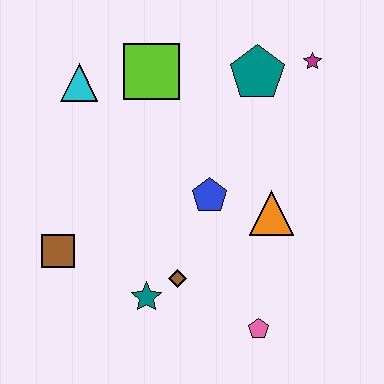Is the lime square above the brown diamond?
Yes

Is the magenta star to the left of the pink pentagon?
No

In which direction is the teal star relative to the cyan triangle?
The teal star is below the cyan triangle.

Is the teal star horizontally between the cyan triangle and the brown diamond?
Yes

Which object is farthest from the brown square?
The magenta star is farthest from the brown square.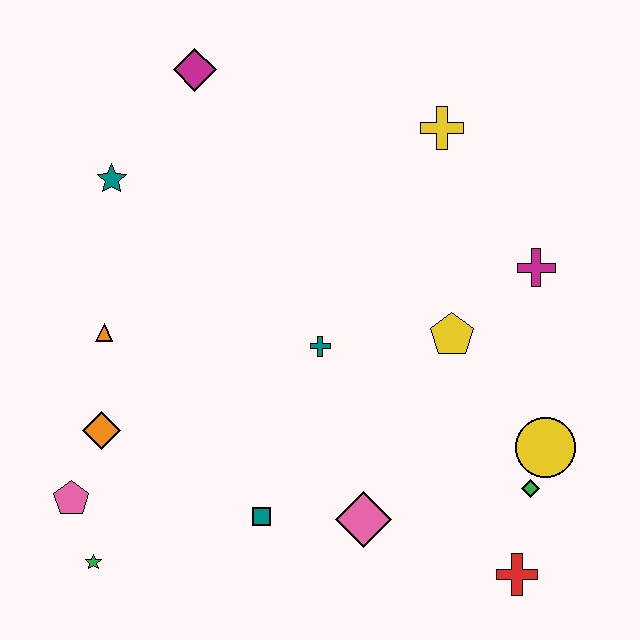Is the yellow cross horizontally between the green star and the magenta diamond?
No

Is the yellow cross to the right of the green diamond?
No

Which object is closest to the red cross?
The green diamond is closest to the red cross.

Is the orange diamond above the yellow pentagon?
No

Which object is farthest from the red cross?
The magenta diamond is farthest from the red cross.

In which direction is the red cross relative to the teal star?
The red cross is to the right of the teal star.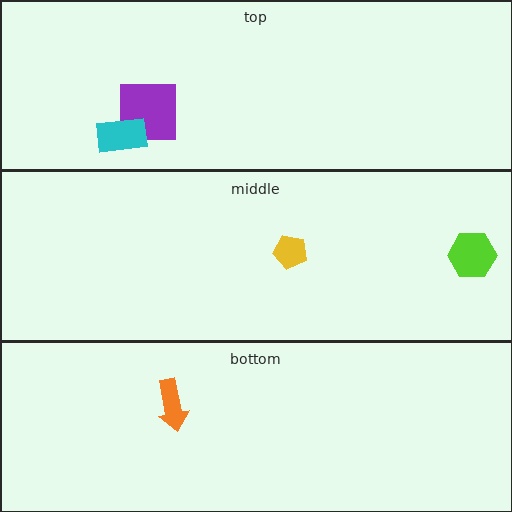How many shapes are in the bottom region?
1.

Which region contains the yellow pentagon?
The middle region.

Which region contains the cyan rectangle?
The top region.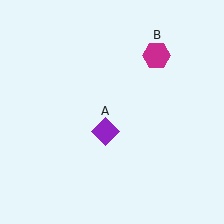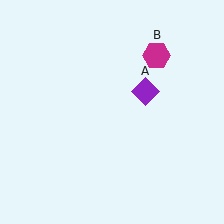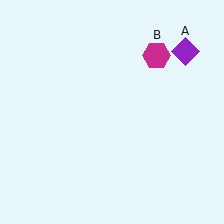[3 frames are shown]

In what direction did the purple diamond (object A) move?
The purple diamond (object A) moved up and to the right.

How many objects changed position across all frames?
1 object changed position: purple diamond (object A).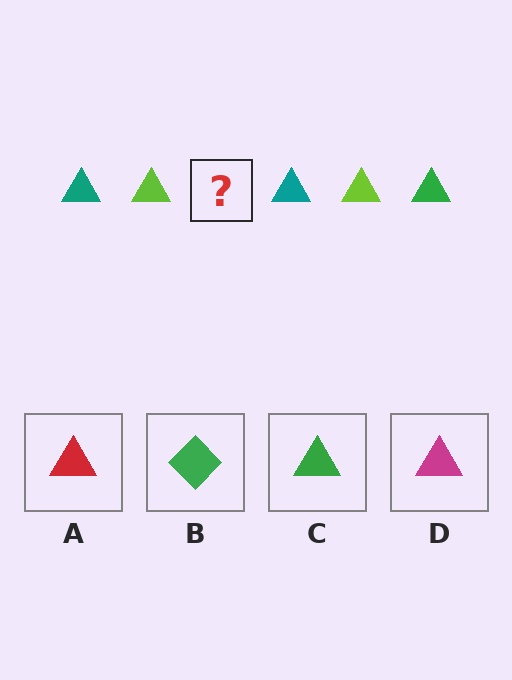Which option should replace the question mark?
Option C.